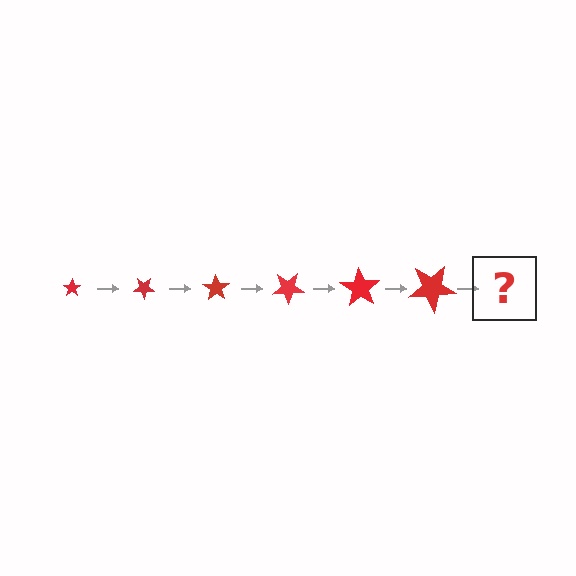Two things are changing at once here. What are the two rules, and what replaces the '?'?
The two rules are that the star grows larger each step and it rotates 35 degrees each step. The '?' should be a star, larger than the previous one and rotated 210 degrees from the start.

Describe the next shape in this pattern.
It should be a star, larger than the previous one and rotated 210 degrees from the start.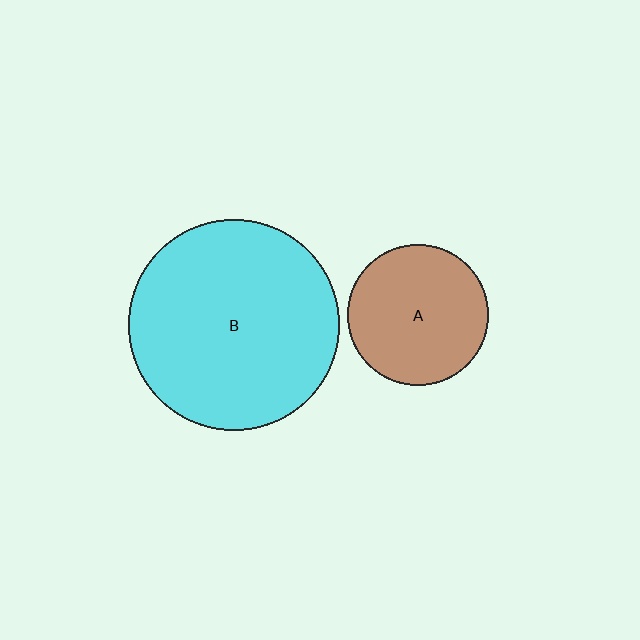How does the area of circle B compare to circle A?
Approximately 2.2 times.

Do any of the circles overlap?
No, none of the circles overlap.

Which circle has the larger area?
Circle B (cyan).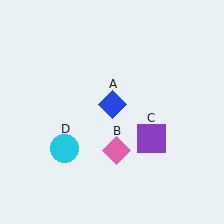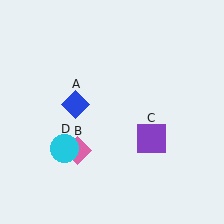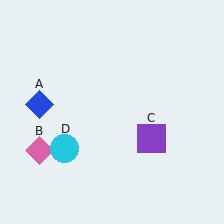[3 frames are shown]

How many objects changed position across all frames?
2 objects changed position: blue diamond (object A), pink diamond (object B).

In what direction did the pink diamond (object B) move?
The pink diamond (object B) moved left.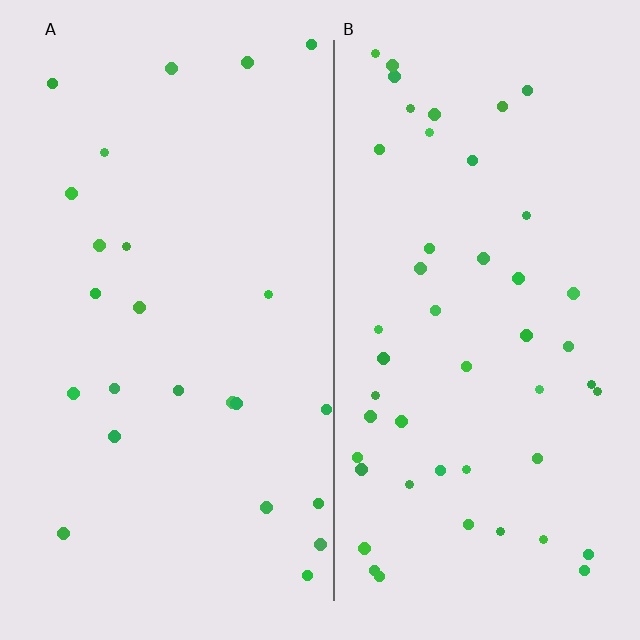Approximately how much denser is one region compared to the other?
Approximately 2.0× — region B over region A.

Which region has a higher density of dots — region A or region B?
B (the right).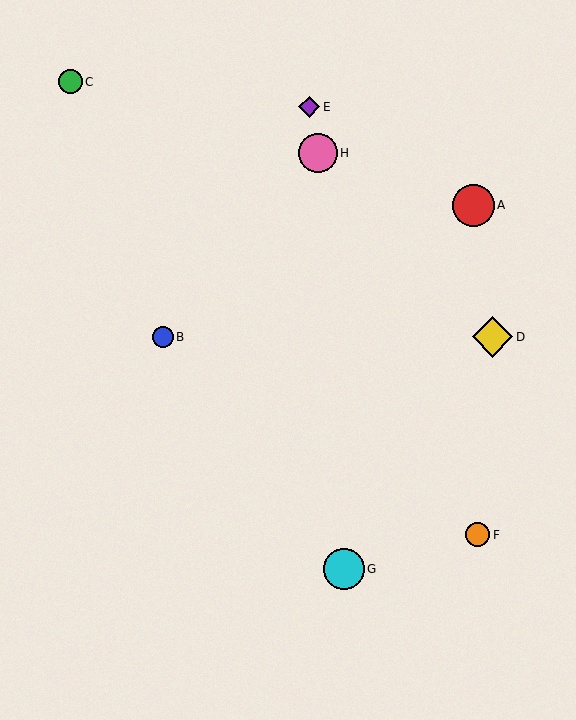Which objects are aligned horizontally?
Objects B, D are aligned horizontally.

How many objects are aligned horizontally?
2 objects (B, D) are aligned horizontally.